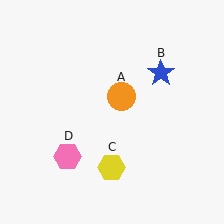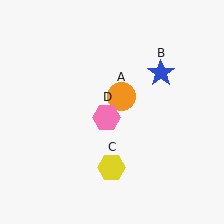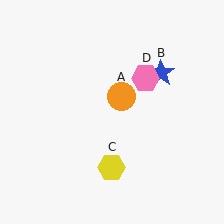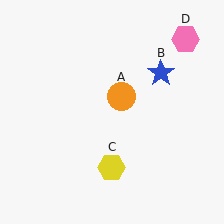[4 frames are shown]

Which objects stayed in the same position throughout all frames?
Orange circle (object A) and blue star (object B) and yellow hexagon (object C) remained stationary.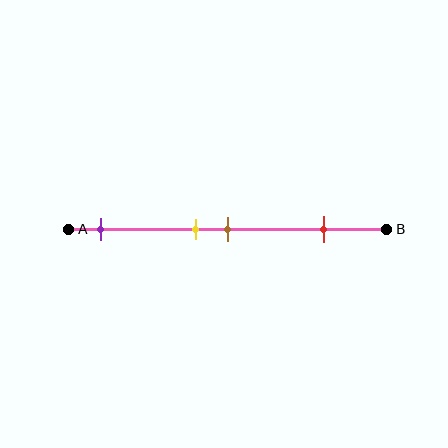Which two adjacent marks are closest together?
The yellow and brown marks are the closest adjacent pair.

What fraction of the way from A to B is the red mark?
The red mark is approximately 80% (0.8) of the way from A to B.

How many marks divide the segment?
There are 4 marks dividing the segment.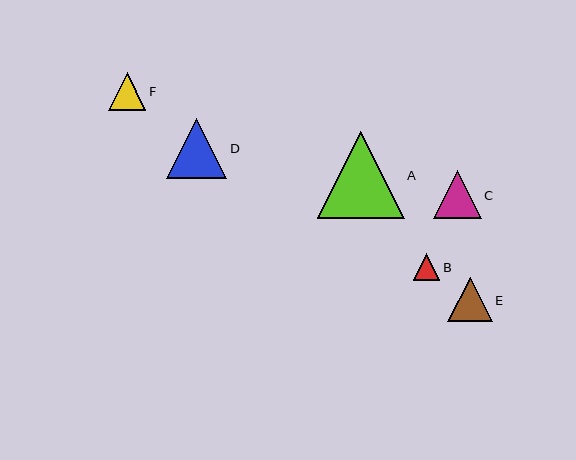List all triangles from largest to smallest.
From largest to smallest: A, D, C, E, F, B.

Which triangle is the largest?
Triangle A is the largest with a size of approximately 87 pixels.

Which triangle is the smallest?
Triangle B is the smallest with a size of approximately 26 pixels.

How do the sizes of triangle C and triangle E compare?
Triangle C and triangle E are approximately the same size.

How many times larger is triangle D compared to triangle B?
Triangle D is approximately 2.3 times the size of triangle B.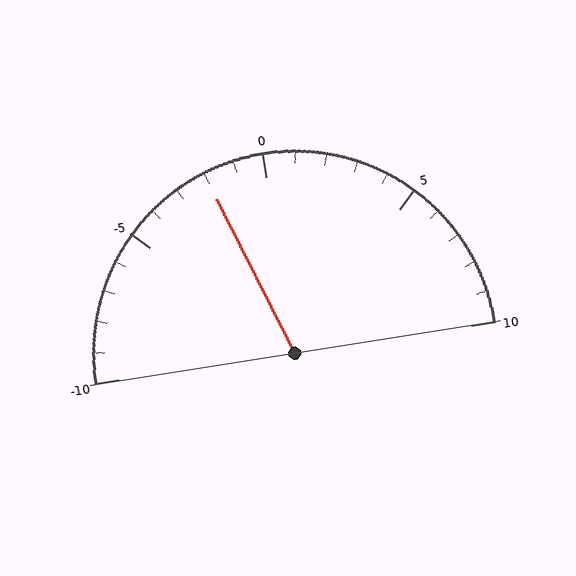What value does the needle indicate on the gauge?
The needle indicates approximately -2.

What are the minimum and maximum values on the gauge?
The gauge ranges from -10 to 10.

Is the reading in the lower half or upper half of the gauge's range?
The reading is in the lower half of the range (-10 to 10).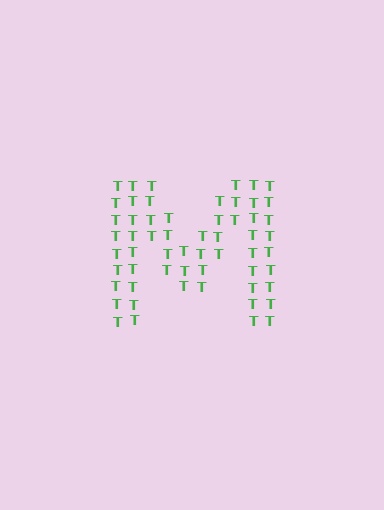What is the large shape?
The large shape is the letter M.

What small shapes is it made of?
It is made of small letter T's.